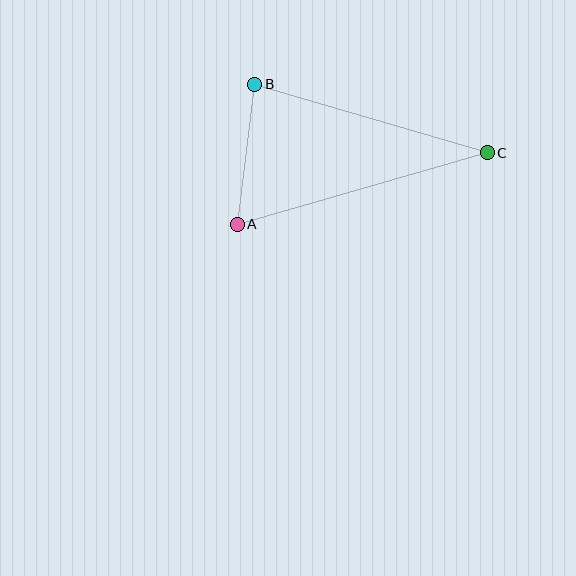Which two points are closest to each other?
Points A and B are closest to each other.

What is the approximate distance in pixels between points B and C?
The distance between B and C is approximately 243 pixels.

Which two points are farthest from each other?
Points A and C are farthest from each other.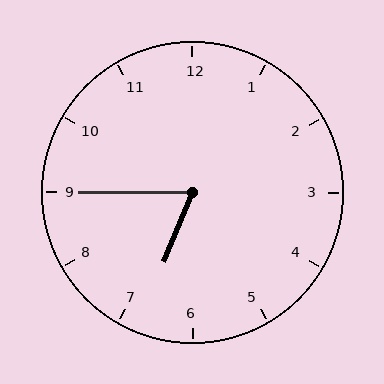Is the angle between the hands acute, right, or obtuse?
It is acute.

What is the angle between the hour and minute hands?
Approximately 68 degrees.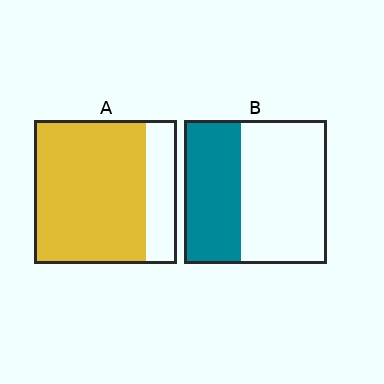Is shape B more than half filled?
No.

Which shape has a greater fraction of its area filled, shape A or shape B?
Shape A.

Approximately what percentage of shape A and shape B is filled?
A is approximately 80% and B is approximately 40%.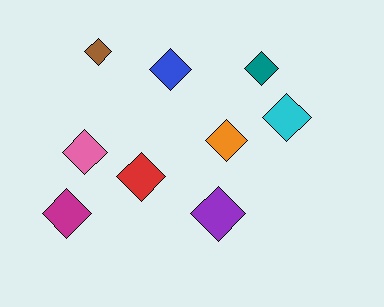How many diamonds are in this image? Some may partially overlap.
There are 9 diamonds.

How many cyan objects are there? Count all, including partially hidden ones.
There is 1 cyan object.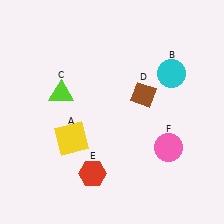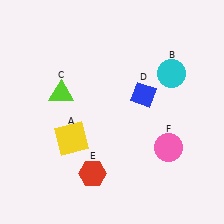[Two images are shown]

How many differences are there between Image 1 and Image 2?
There is 1 difference between the two images.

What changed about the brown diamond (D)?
In Image 1, D is brown. In Image 2, it changed to blue.